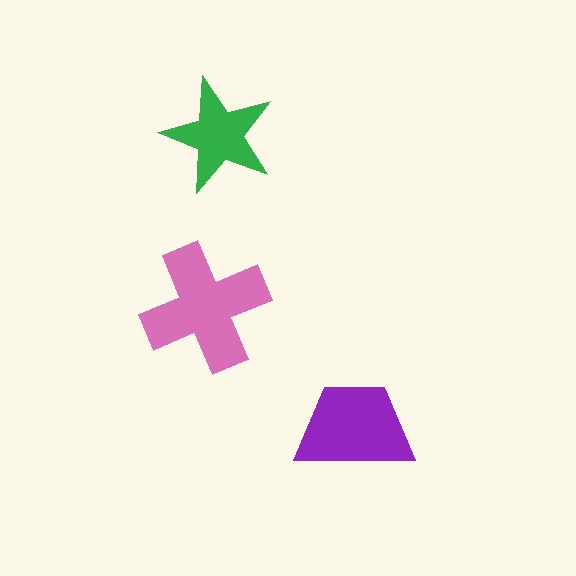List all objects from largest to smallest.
The pink cross, the purple trapezoid, the green star.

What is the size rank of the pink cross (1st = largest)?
1st.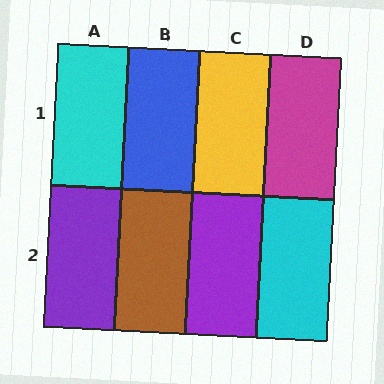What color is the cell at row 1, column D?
Magenta.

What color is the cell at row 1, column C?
Yellow.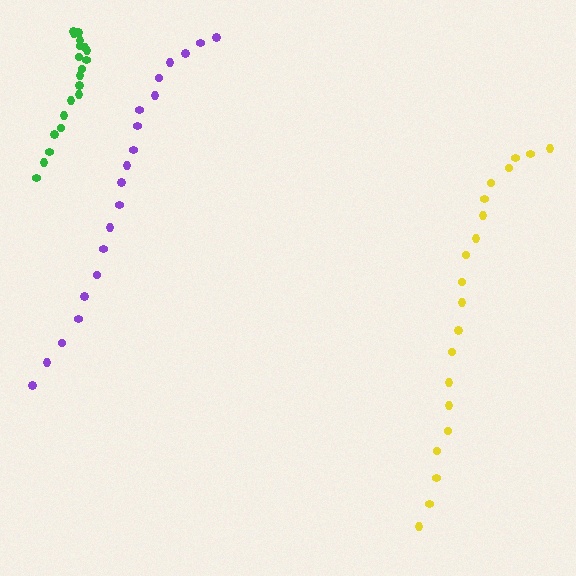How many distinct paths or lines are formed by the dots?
There are 3 distinct paths.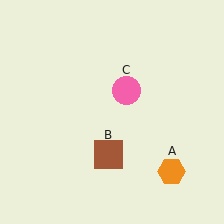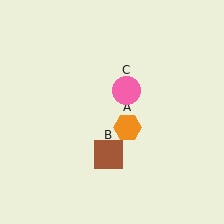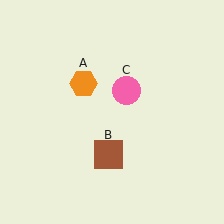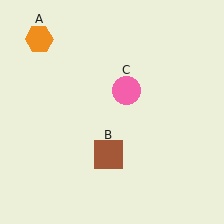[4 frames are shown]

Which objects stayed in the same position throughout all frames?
Brown square (object B) and pink circle (object C) remained stationary.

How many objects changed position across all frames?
1 object changed position: orange hexagon (object A).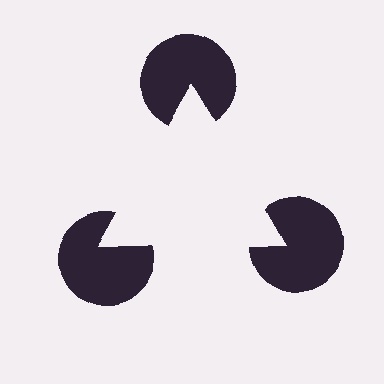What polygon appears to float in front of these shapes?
An illusory triangle — its edges are inferred from the aligned wedge cuts in the pac-man discs, not physically drawn.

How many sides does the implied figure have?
3 sides.